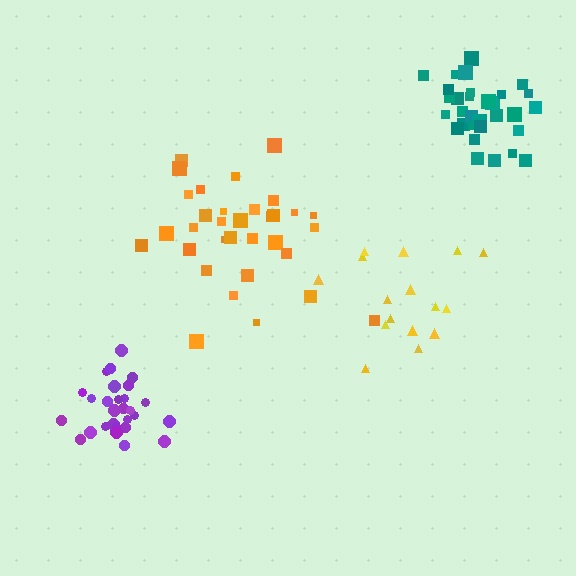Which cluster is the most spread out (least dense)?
Yellow.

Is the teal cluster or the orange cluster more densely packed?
Teal.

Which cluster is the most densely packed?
Purple.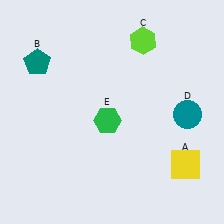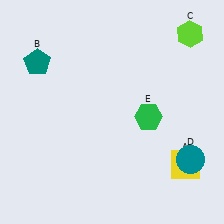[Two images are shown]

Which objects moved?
The objects that moved are: the lime hexagon (C), the teal circle (D), the green hexagon (E).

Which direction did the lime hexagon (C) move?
The lime hexagon (C) moved right.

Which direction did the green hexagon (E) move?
The green hexagon (E) moved right.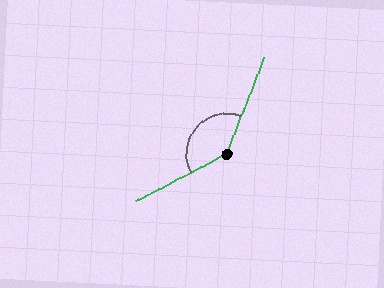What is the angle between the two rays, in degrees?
Approximately 138 degrees.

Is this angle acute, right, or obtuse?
It is obtuse.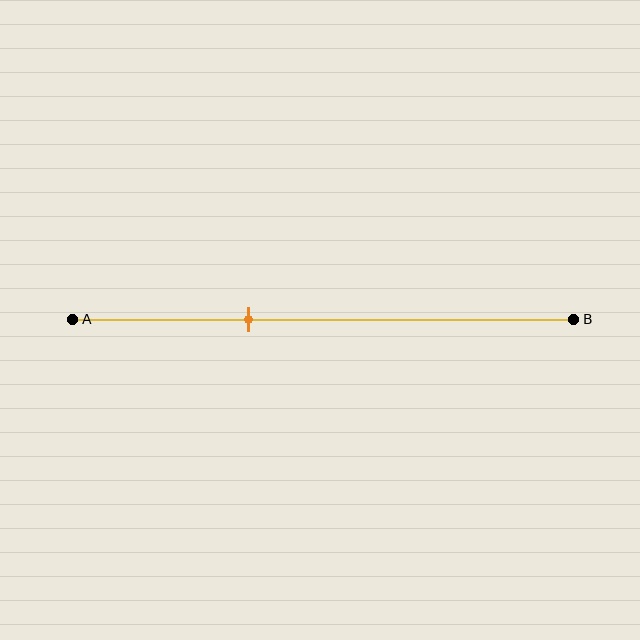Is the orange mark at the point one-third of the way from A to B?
Yes, the mark is approximately at the one-third point.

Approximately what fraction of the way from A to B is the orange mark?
The orange mark is approximately 35% of the way from A to B.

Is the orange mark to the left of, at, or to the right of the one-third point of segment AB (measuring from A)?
The orange mark is approximately at the one-third point of segment AB.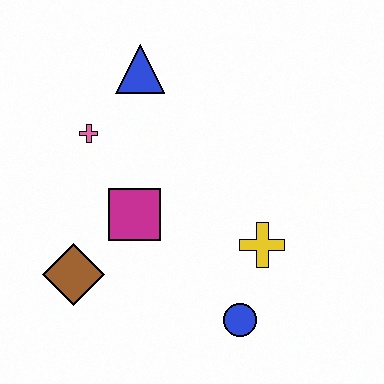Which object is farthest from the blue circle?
The blue triangle is farthest from the blue circle.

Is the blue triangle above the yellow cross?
Yes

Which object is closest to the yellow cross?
The blue circle is closest to the yellow cross.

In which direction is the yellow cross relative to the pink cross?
The yellow cross is to the right of the pink cross.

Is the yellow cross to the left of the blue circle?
No